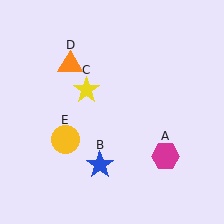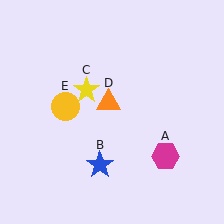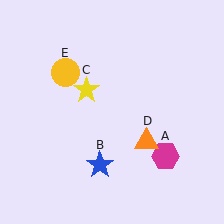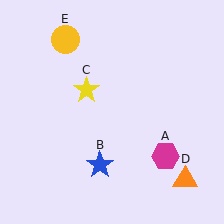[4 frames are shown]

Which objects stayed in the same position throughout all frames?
Magenta hexagon (object A) and blue star (object B) and yellow star (object C) remained stationary.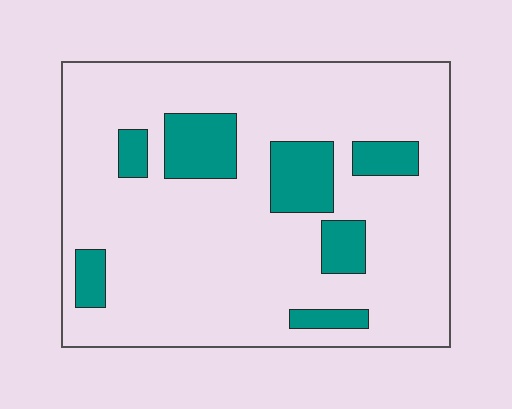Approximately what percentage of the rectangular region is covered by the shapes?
Approximately 15%.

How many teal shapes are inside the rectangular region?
7.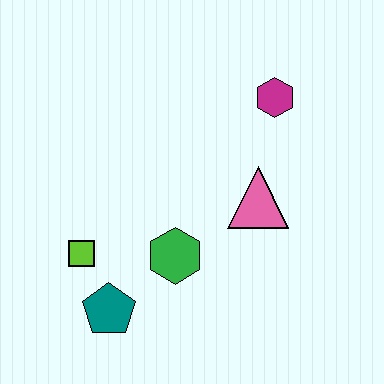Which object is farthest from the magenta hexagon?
The teal pentagon is farthest from the magenta hexagon.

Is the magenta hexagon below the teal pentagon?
No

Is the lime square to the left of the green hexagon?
Yes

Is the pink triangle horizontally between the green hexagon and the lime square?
No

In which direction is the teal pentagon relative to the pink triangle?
The teal pentagon is to the left of the pink triangle.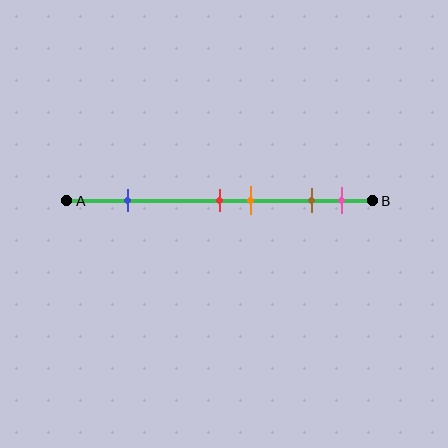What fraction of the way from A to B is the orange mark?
The orange mark is approximately 60% (0.6) of the way from A to B.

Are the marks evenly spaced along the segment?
No, the marks are not evenly spaced.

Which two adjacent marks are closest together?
The red and orange marks are the closest adjacent pair.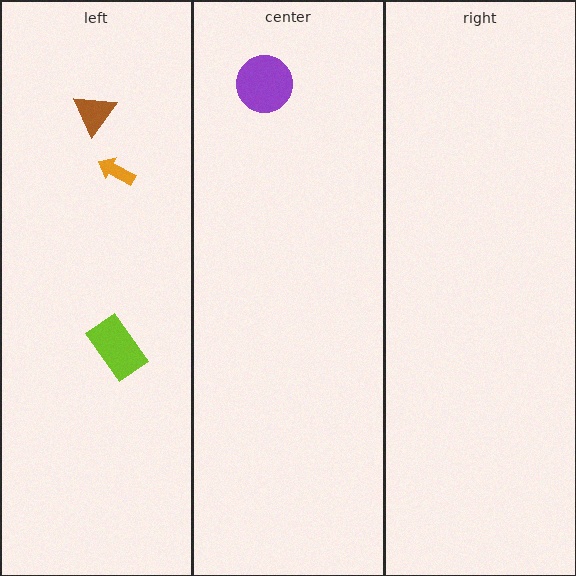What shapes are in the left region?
The lime rectangle, the brown triangle, the orange arrow.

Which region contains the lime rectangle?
The left region.